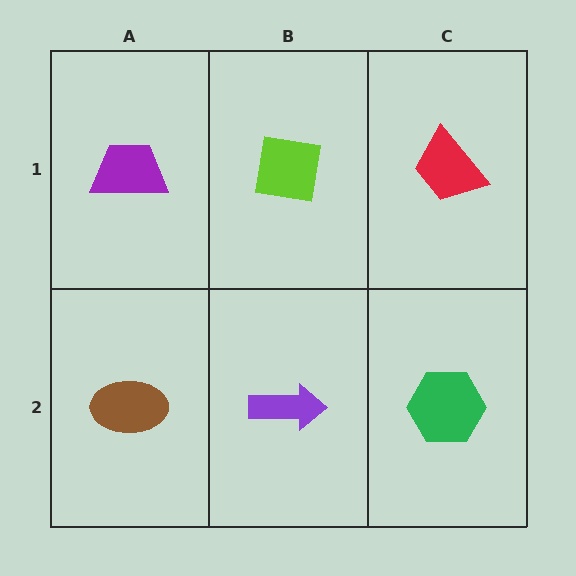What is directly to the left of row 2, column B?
A brown ellipse.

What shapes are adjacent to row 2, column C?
A red trapezoid (row 1, column C), a purple arrow (row 2, column B).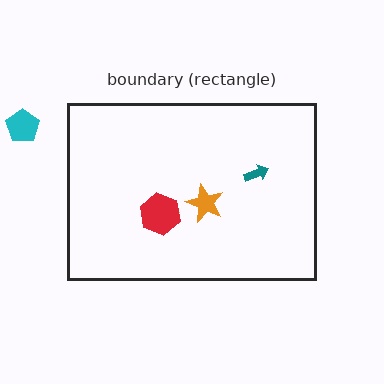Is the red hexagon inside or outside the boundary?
Inside.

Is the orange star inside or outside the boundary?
Inside.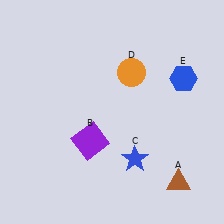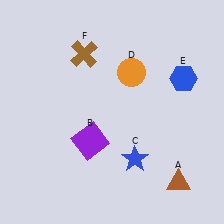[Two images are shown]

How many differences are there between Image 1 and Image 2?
There is 1 difference between the two images.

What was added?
A brown cross (F) was added in Image 2.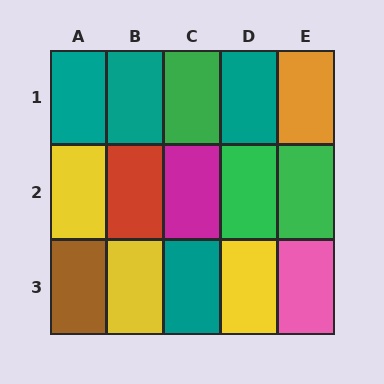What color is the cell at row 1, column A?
Teal.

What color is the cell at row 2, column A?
Yellow.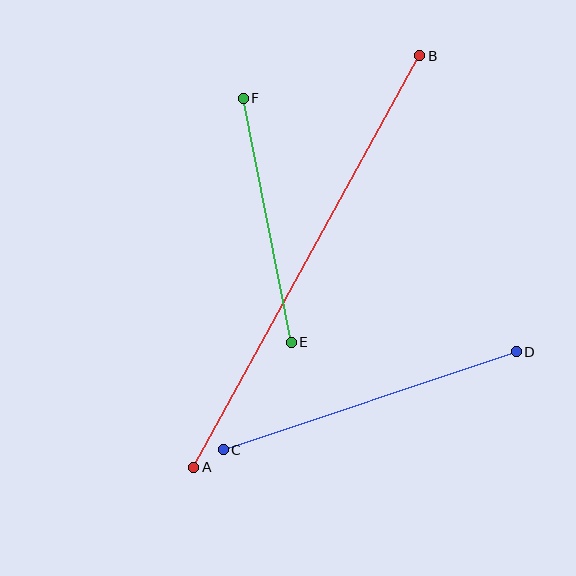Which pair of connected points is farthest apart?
Points A and B are farthest apart.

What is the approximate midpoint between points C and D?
The midpoint is at approximately (370, 401) pixels.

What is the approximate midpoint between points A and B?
The midpoint is at approximately (307, 261) pixels.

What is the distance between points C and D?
The distance is approximately 309 pixels.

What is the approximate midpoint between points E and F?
The midpoint is at approximately (267, 220) pixels.